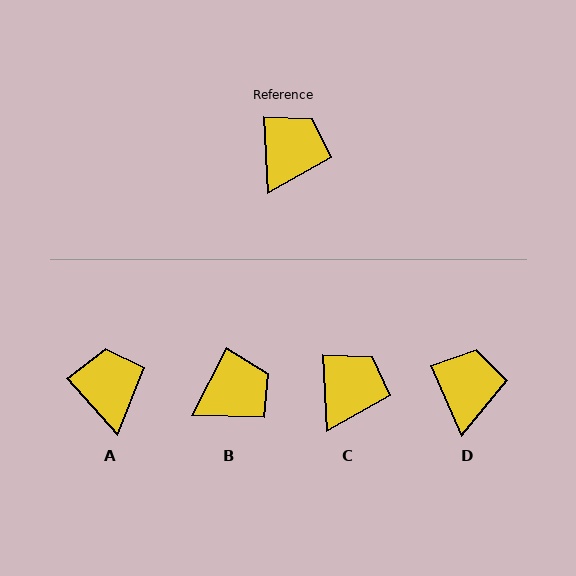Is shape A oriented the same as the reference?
No, it is off by about 39 degrees.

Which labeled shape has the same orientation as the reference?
C.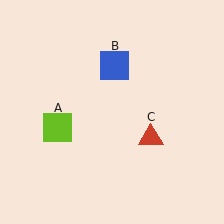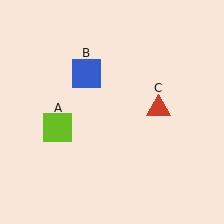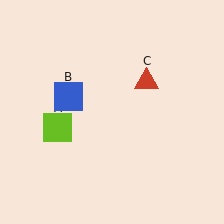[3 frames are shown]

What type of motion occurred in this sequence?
The blue square (object B), red triangle (object C) rotated counterclockwise around the center of the scene.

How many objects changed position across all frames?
2 objects changed position: blue square (object B), red triangle (object C).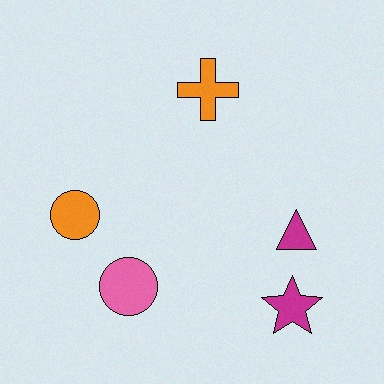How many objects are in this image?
There are 5 objects.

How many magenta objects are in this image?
There are 2 magenta objects.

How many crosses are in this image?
There is 1 cross.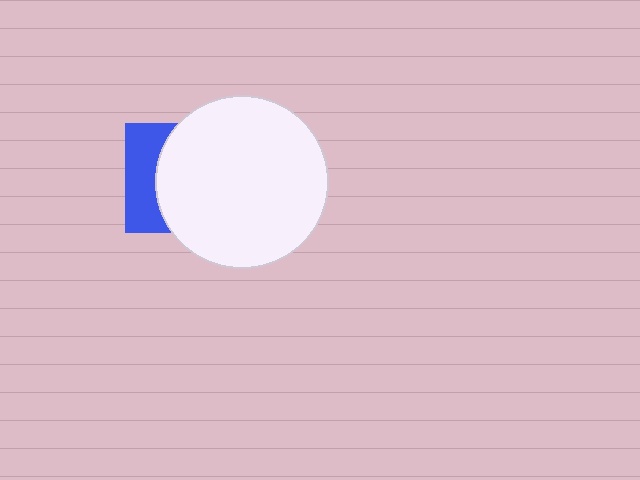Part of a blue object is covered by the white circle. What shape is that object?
It is a square.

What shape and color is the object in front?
The object in front is a white circle.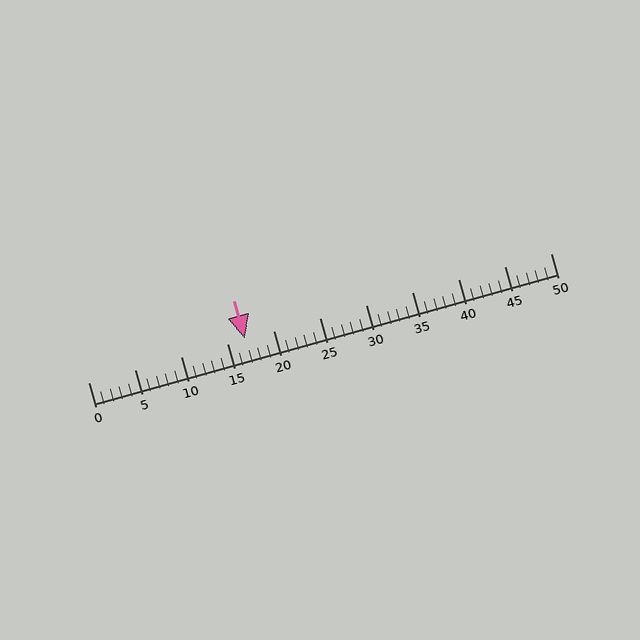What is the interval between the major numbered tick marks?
The major tick marks are spaced 5 units apart.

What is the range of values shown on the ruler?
The ruler shows values from 0 to 50.